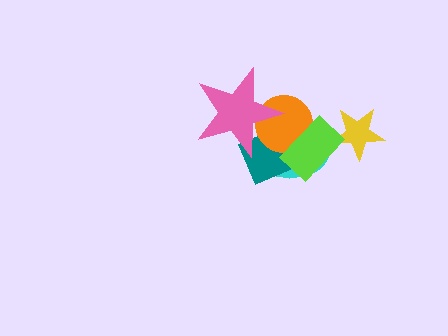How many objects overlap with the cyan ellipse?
4 objects overlap with the cyan ellipse.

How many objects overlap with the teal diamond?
4 objects overlap with the teal diamond.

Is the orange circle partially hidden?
Yes, it is partially covered by another shape.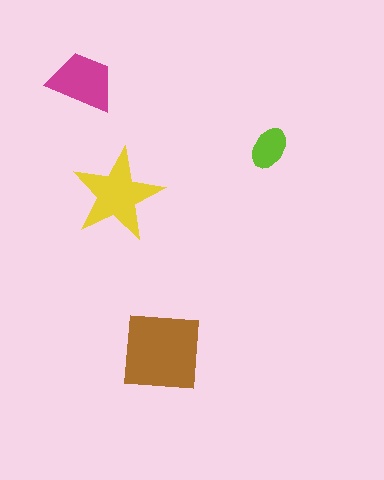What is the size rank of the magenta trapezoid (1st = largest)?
3rd.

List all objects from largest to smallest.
The brown square, the yellow star, the magenta trapezoid, the lime ellipse.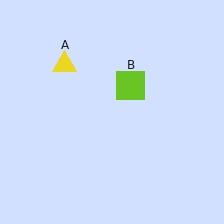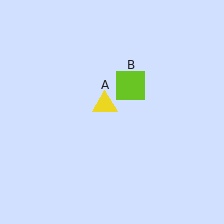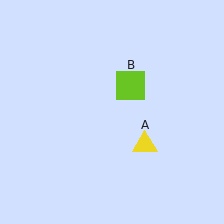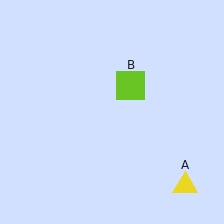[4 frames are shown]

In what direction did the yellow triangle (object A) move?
The yellow triangle (object A) moved down and to the right.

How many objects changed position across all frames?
1 object changed position: yellow triangle (object A).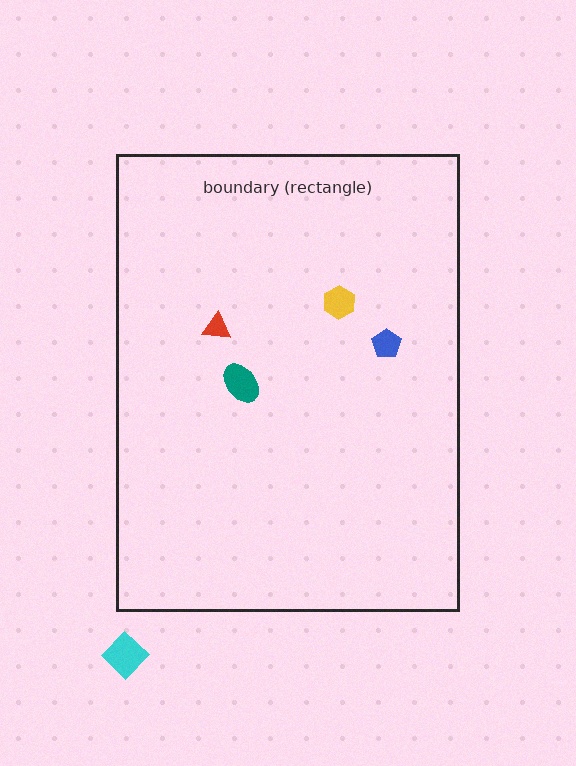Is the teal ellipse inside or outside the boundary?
Inside.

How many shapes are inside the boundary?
4 inside, 1 outside.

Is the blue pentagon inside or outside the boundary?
Inside.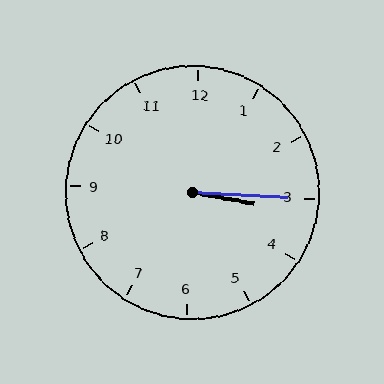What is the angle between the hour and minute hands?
Approximately 8 degrees.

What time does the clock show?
3:15.